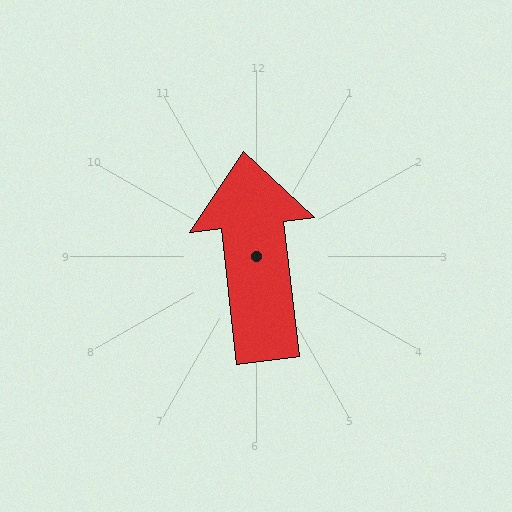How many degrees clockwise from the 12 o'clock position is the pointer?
Approximately 353 degrees.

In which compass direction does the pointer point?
North.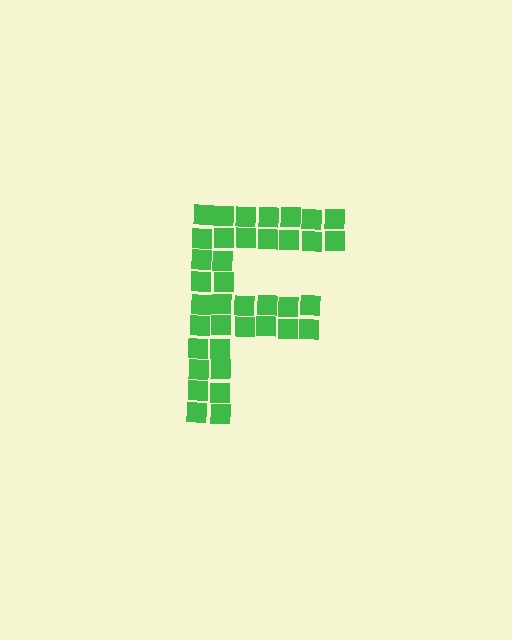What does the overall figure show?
The overall figure shows the letter F.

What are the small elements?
The small elements are squares.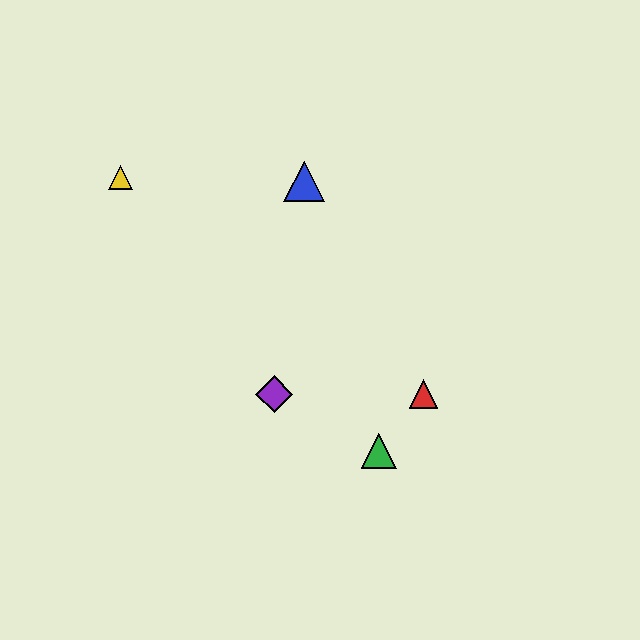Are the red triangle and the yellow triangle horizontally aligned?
No, the red triangle is at y≈394 and the yellow triangle is at y≈177.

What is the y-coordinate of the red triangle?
The red triangle is at y≈394.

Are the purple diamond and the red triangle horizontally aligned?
Yes, both are at y≈394.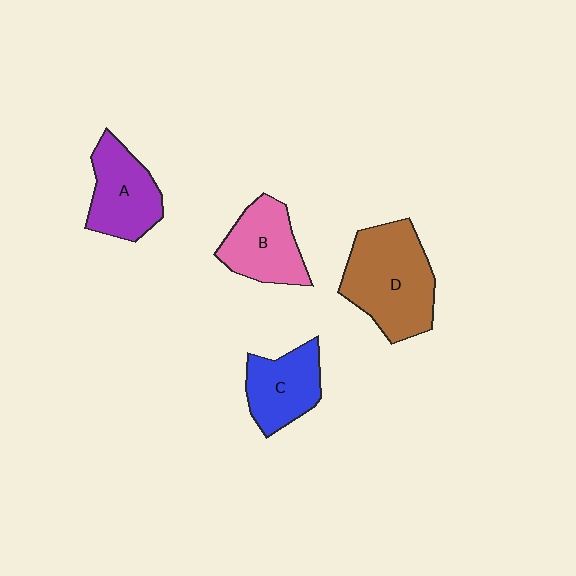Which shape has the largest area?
Shape D (brown).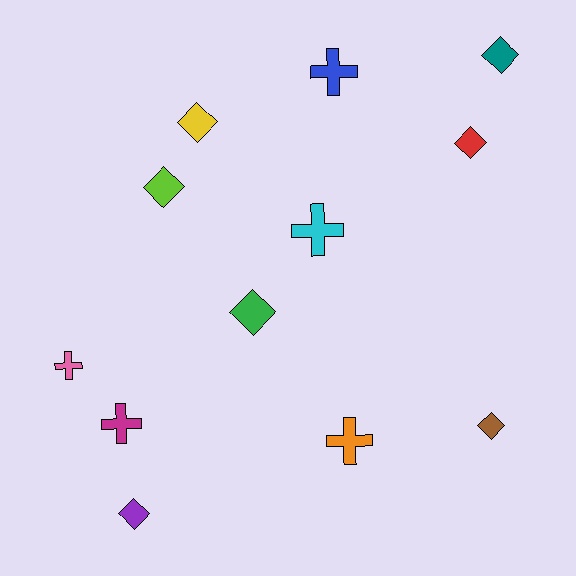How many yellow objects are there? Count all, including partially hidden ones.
There is 1 yellow object.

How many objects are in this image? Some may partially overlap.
There are 12 objects.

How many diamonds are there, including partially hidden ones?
There are 7 diamonds.